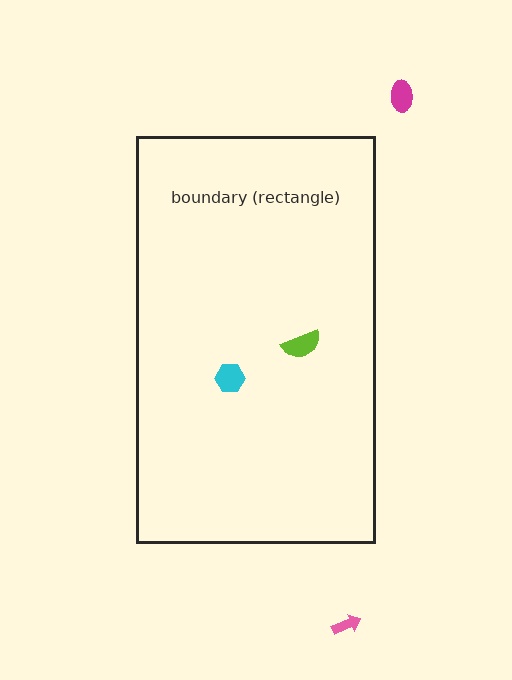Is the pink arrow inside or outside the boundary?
Outside.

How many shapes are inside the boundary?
2 inside, 2 outside.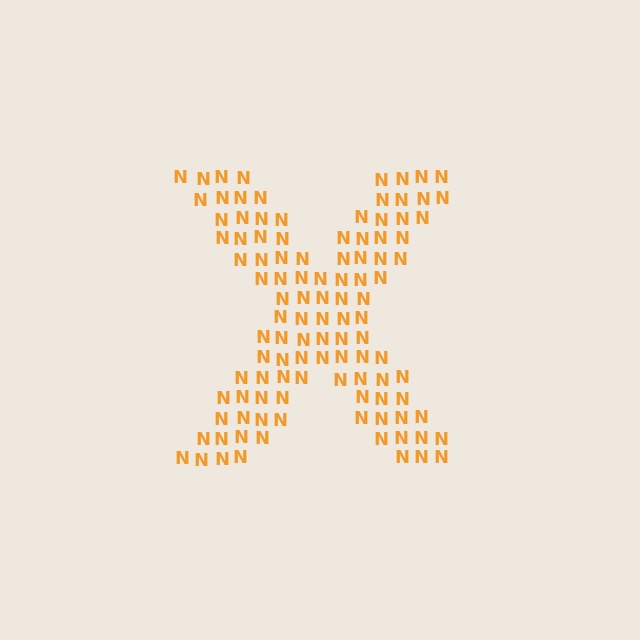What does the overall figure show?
The overall figure shows the letter X.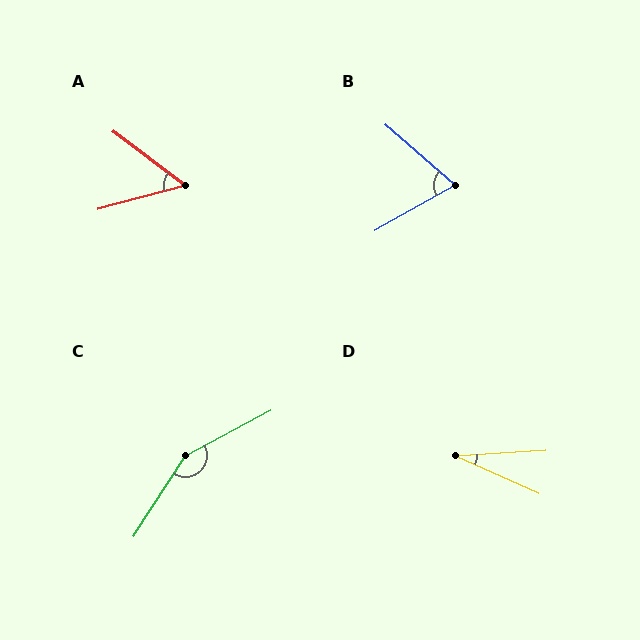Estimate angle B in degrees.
Approximately 71 degrees.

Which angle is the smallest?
D, at approximately 28 degrees.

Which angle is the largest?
C, at approximately 151 degrees.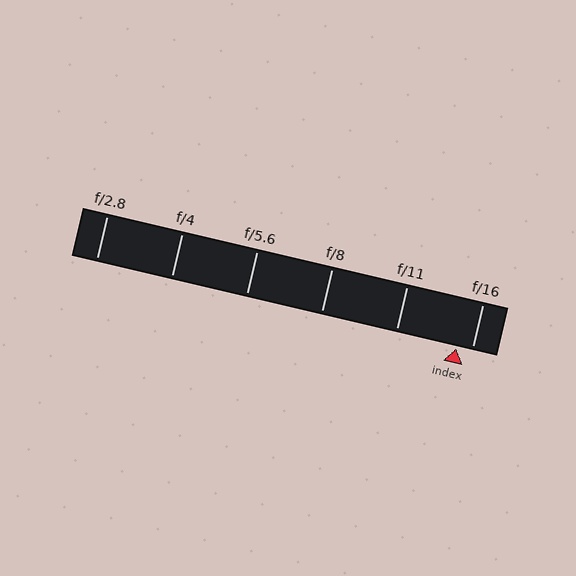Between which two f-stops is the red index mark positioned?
The index mark is between f/11 and f/16.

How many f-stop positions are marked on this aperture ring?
There are 6 f-stop positions marked.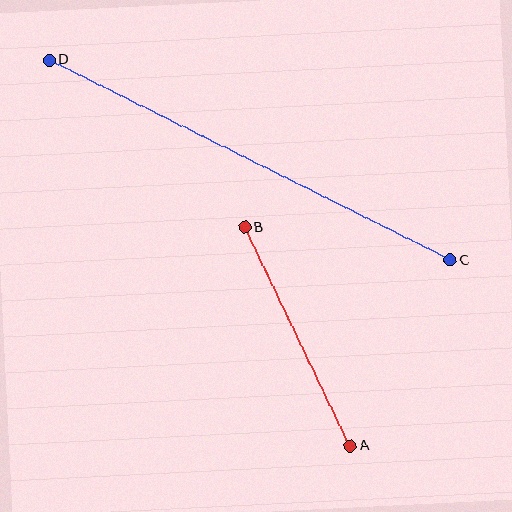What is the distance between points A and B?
The distance is approximately 242 pixels.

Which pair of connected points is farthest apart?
Points C and D are farthest apart.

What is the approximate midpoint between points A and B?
The midpoint is at approximately (298, 337) pixels.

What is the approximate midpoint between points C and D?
The midpoint is at approximately (250, 160) pixels.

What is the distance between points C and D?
The distance is approximately 448 pixels.